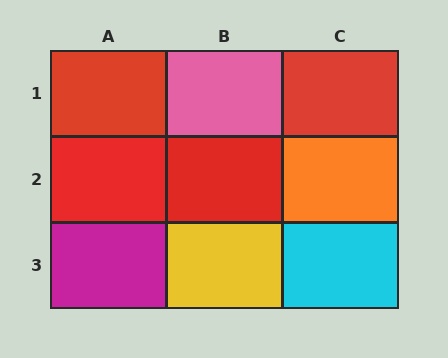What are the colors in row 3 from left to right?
Magenta, yellow, cyan.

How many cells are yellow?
1 cell is yellow.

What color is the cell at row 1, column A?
Red.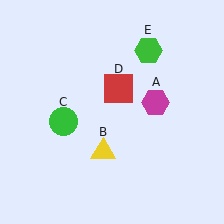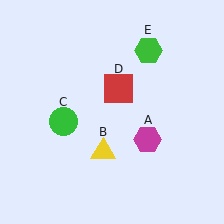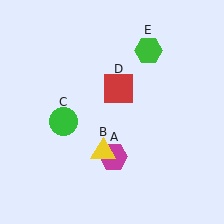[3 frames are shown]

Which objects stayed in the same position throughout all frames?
Yellow triangle (object B) and green circle (object C) and red square (object D) and green hexagon (object E) remained stationary.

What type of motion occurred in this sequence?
The magenta hexagon (object A) rotated clockwise around the center of the scene.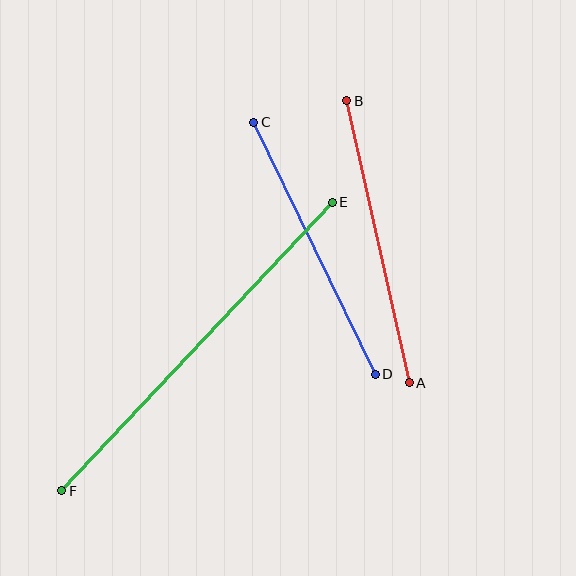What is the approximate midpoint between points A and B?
The midpoint is at approximately (378, 242) pixels.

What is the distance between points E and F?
The distance is approximately 395 pixels.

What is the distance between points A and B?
The distance is approximately 289 pixels.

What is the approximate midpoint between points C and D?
The midpoint is at approximately (315, 248) pixels.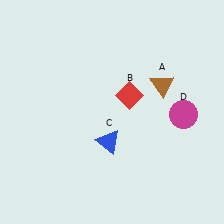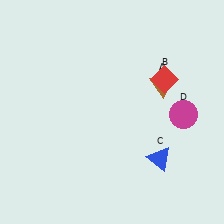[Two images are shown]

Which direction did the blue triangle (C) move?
The blue triangle (C) moved right.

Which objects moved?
The objects that moved are: the red diamond (B), the blue triangle (C).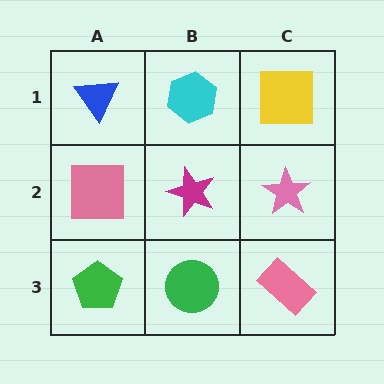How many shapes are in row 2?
3 shapes.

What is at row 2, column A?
A pink square.